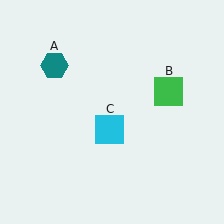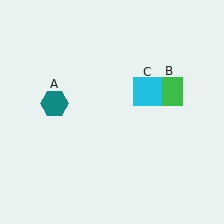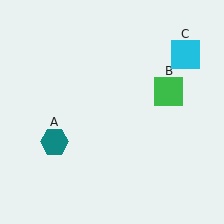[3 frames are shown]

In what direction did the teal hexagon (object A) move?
The teal hexagon (object A) moved down.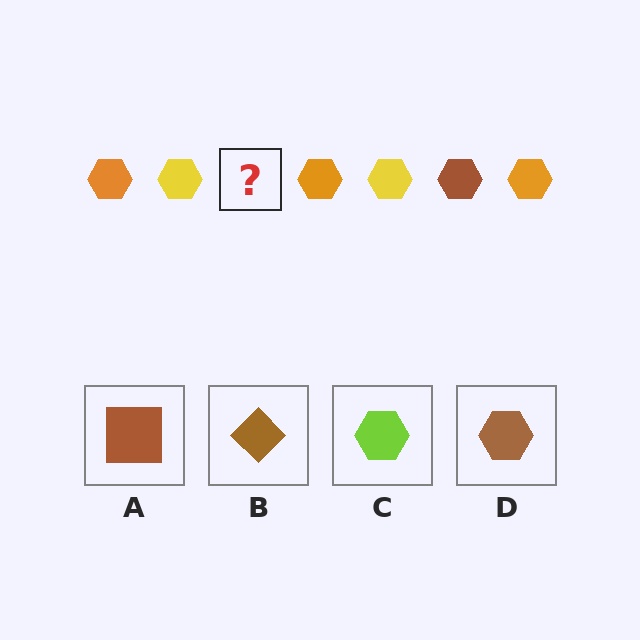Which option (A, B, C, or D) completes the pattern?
D.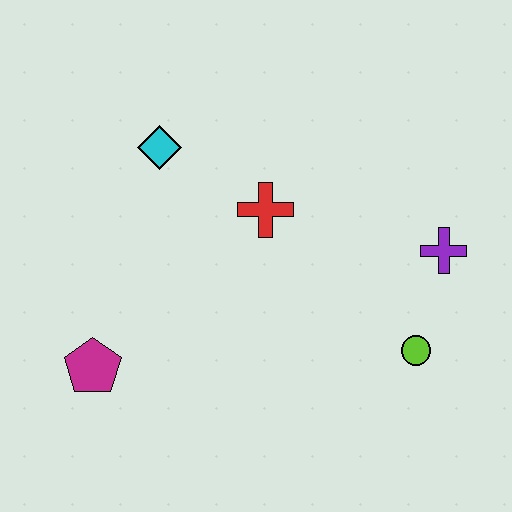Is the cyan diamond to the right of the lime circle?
No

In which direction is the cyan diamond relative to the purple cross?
The cyan diamond is to the left of the purple cross.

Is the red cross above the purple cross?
Yes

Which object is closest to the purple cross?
The lime circle is closest to the purple cross.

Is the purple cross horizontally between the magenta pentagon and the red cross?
No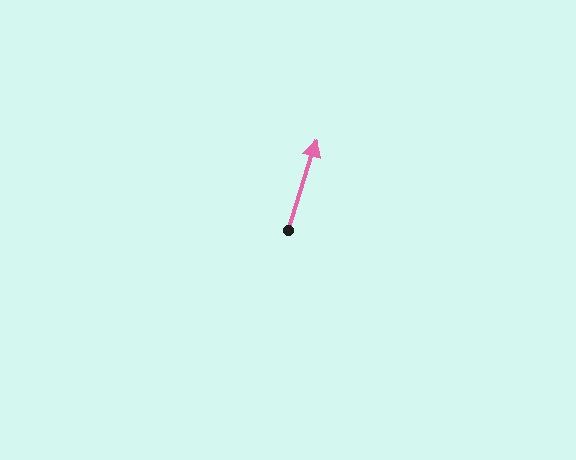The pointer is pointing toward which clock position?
Roughly 1 o'clock.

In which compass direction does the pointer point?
North.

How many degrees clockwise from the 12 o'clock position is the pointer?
Approximately 17 degrees.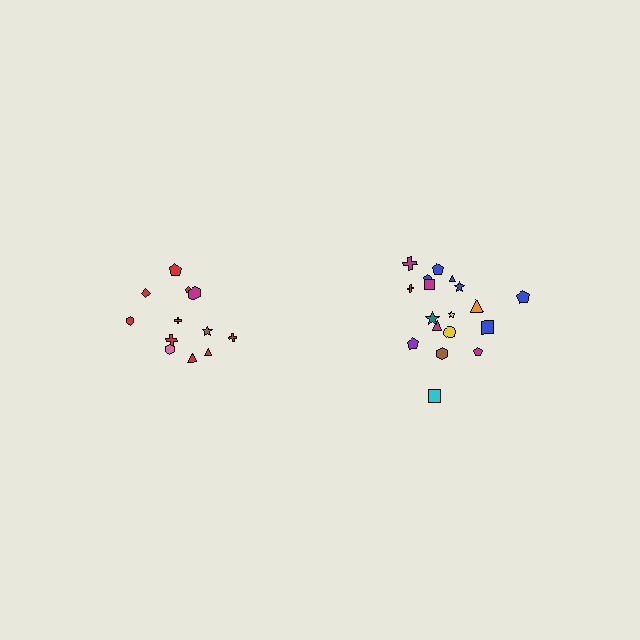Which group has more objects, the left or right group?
The right group.